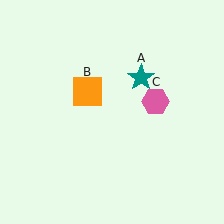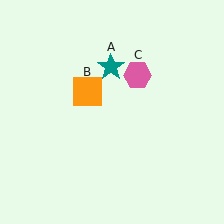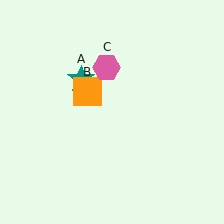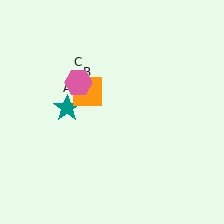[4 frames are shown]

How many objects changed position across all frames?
2 objects changed position: teal star (object A), pink hexagon (object C).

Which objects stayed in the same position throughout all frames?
Orange square (object B) remained stationary.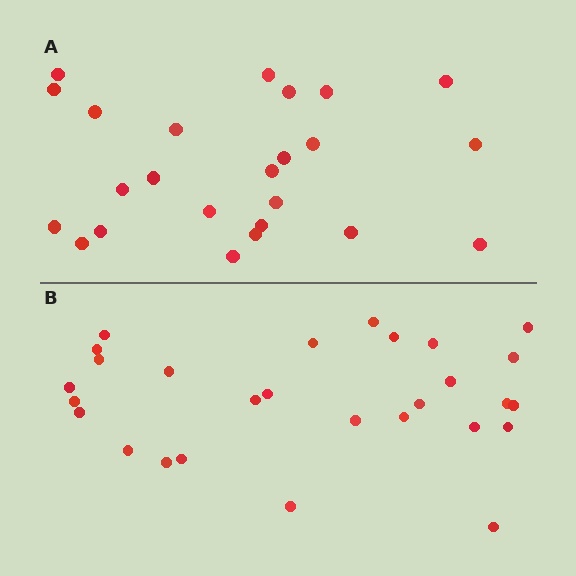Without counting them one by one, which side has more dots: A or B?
Region B (the bottom region) has more dots.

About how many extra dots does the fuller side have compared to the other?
Region B has about 4 more dots than region A.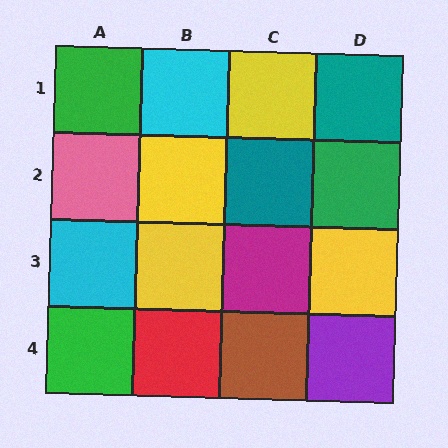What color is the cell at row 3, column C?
Magenta.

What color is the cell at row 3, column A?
Cyan.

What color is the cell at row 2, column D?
Green.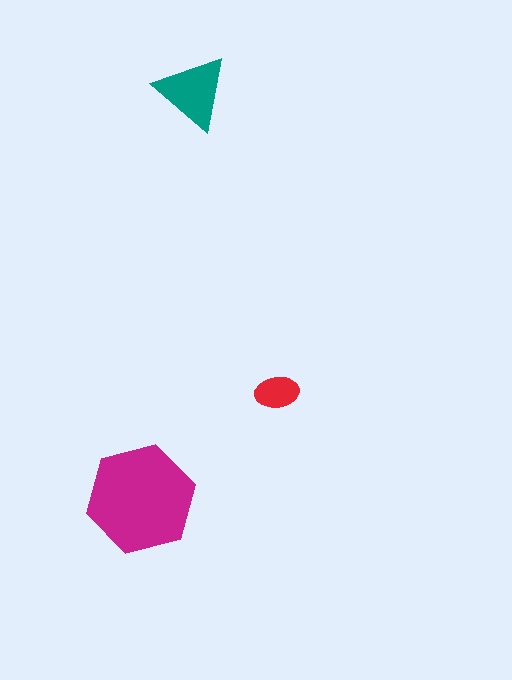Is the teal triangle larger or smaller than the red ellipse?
Larger.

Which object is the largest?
The magenta hexagon.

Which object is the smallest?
The red ellipse.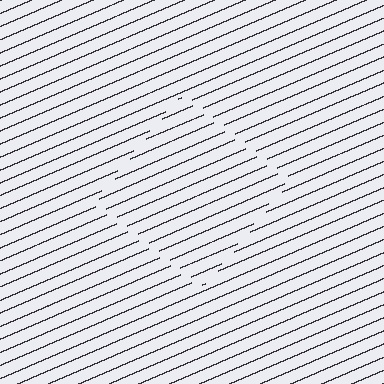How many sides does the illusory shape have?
4 sides — the line-ends trace a square.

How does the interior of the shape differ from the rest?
The interior of the shape contains the same grating, shifted by half a period — the contour is defined by the phase discontinuity where line-ends from the inner and outer gratings abut.